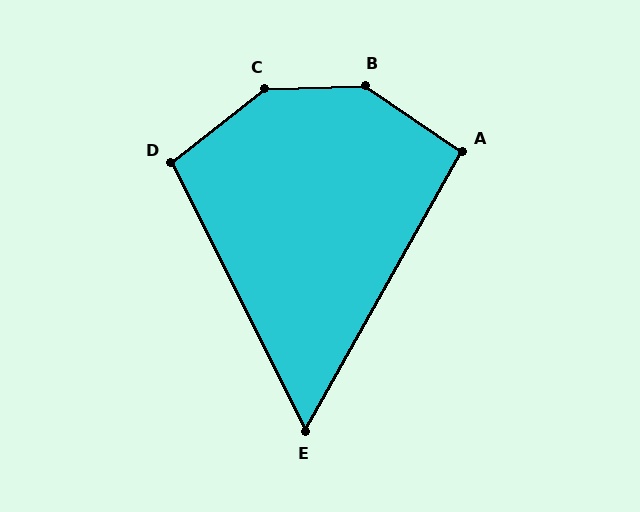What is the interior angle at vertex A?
Approximately 95 degrees (obtuse).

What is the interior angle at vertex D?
Approximately 101 degrees (obtuse).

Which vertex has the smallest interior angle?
E, at approximately 56 degrees.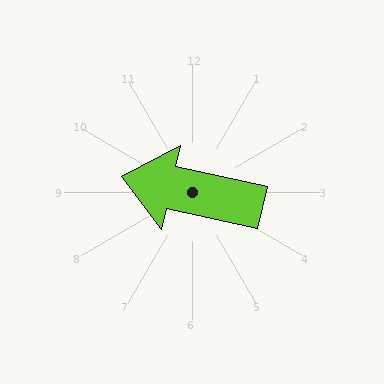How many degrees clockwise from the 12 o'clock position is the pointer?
Approximately 283 degrees.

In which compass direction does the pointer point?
West.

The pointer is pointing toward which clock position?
Roughly 9 o'clock.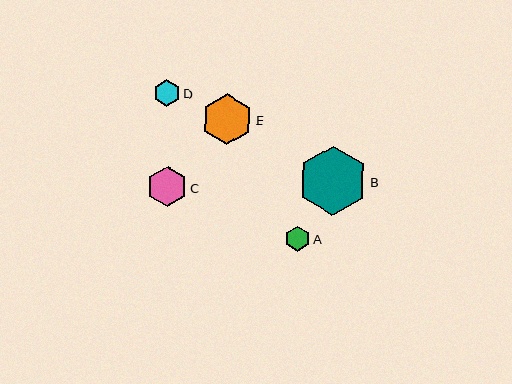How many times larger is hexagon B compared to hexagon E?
Hexagon B is approximately 1.3 times the size of hexagon E.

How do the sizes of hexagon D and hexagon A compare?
Hexagon D and hexagon A are approximately the same size.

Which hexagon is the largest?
Hexagon B is the largest with a size of approximately 69 pixels.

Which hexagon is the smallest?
Hexagon A is the smallest with a size of approximately 25 pixels.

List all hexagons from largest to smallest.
From largest to smallest: B, E, C, D, A.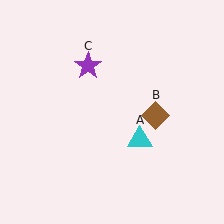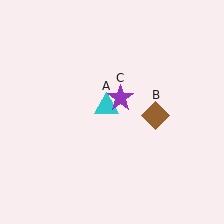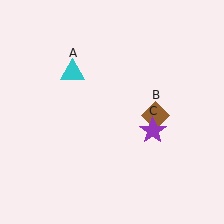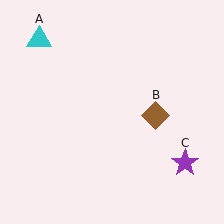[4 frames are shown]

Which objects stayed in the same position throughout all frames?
Brown diamond (object B) remained stationary.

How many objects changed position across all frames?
2 objects changed position: cyan triangle (object A), purple star (object C).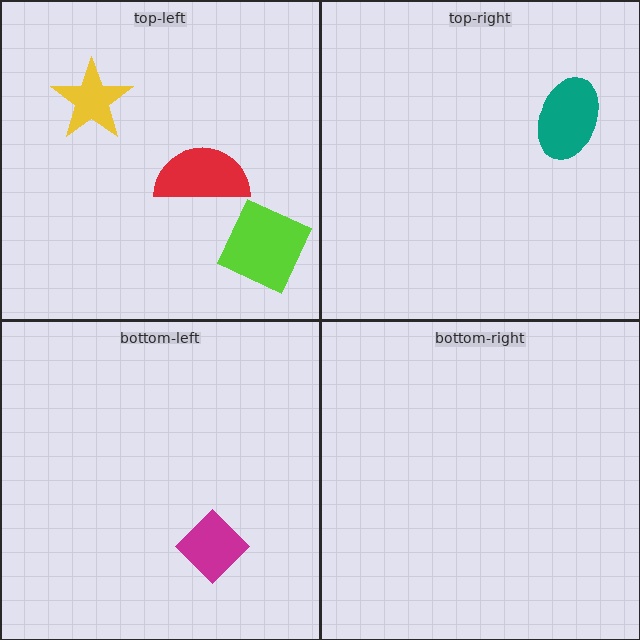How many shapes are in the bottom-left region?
1.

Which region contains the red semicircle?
The top-left region.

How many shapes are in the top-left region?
3.